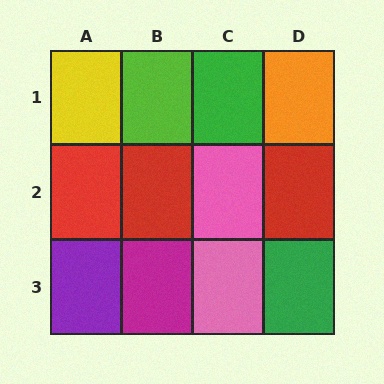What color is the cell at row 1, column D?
Orange.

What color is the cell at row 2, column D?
Red.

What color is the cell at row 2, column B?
Red.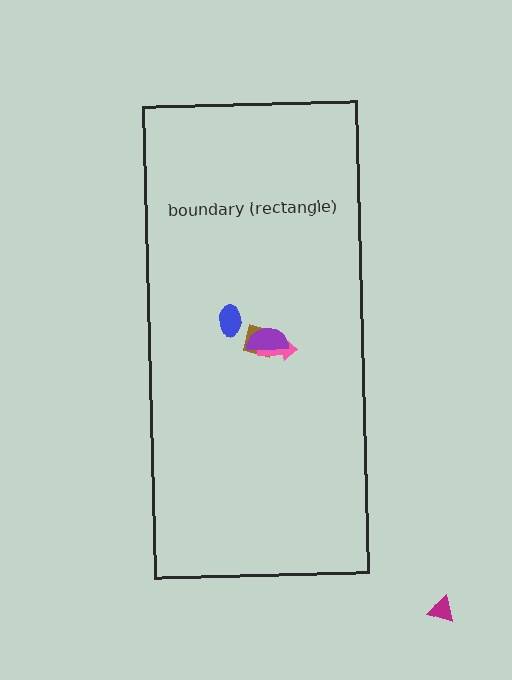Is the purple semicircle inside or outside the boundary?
Inside.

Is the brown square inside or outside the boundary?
Inside.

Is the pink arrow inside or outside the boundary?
Inside.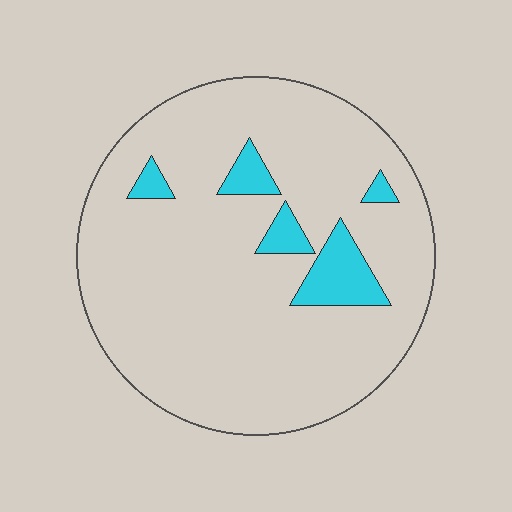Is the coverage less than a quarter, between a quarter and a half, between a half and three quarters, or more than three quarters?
Less than a quarter.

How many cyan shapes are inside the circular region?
5.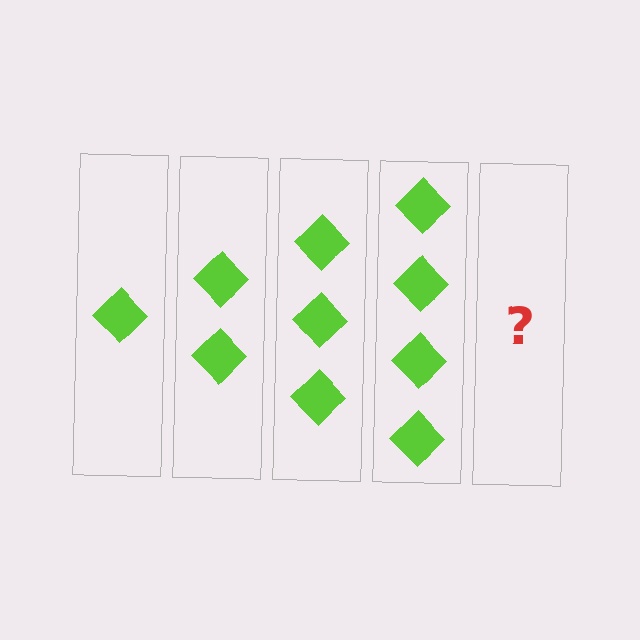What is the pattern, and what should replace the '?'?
The pattern is that each step adds one more diamond. The '?' should be 5 diamonds.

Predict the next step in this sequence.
The next step is 5 diamonds.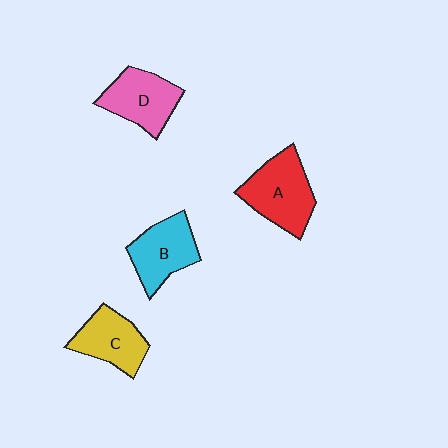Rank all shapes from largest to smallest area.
From largest to smallest: A (red), D (pink), B (cyan), C (yellow).